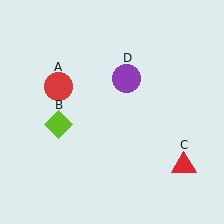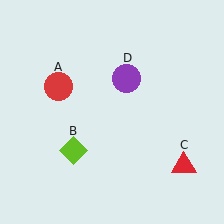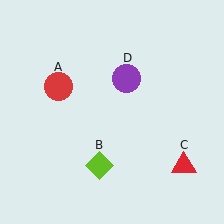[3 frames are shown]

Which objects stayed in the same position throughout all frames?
Red circle (object A) and red triangle (object C) and purple circle (object D) remained stationary.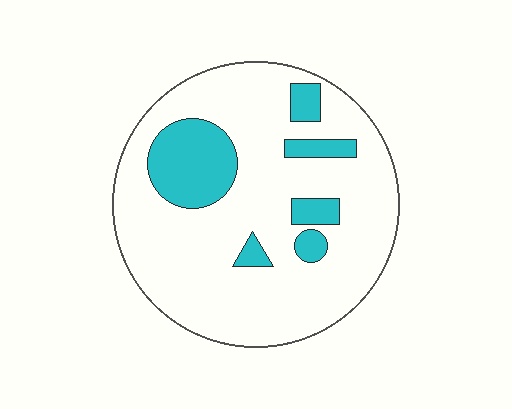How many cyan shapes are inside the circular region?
6.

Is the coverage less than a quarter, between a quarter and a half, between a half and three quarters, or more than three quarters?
Less than a quarter.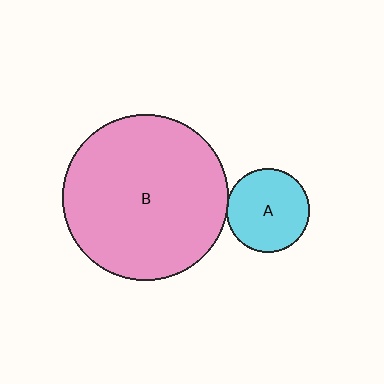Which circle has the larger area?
Circle B (pink).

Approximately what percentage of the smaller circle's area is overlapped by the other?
Approximately 5%.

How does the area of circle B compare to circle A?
Approximately 4.0 times.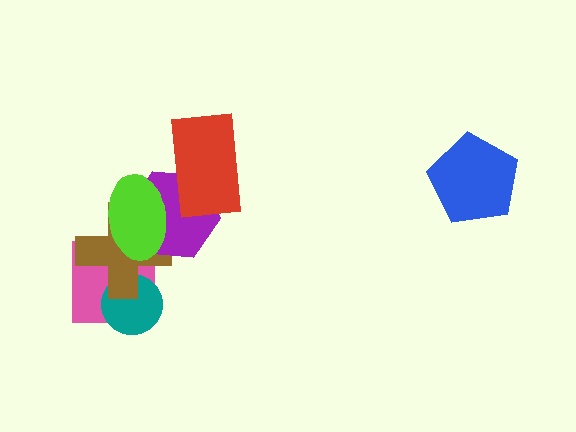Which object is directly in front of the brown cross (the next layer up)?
The purple hexagon is directly in front of the brown cross.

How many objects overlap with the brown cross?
4 objects overlap with the brown cross.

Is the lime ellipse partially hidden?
No, no other shape covers it.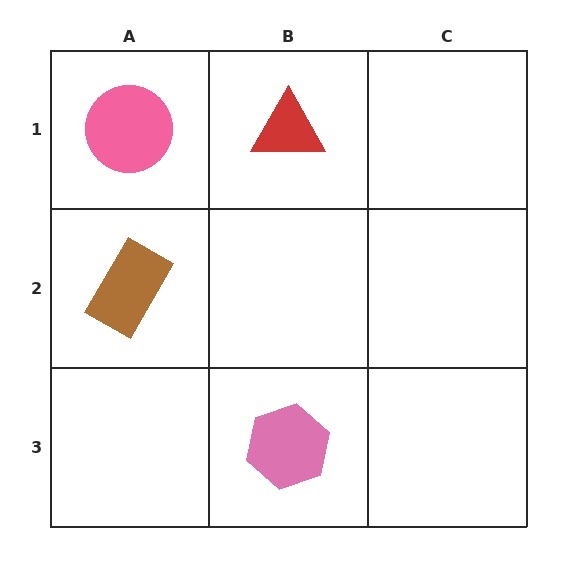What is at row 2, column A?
A brown rectangle.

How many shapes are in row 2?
1 shape.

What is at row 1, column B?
A red triangle.